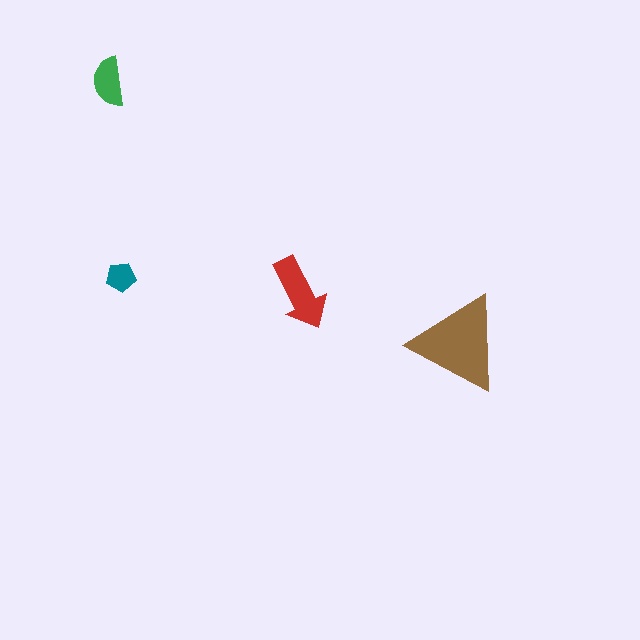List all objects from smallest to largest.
The teal pentagon, the green semicircle, the red arrow, the brown triangle.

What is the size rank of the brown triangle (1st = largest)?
1st.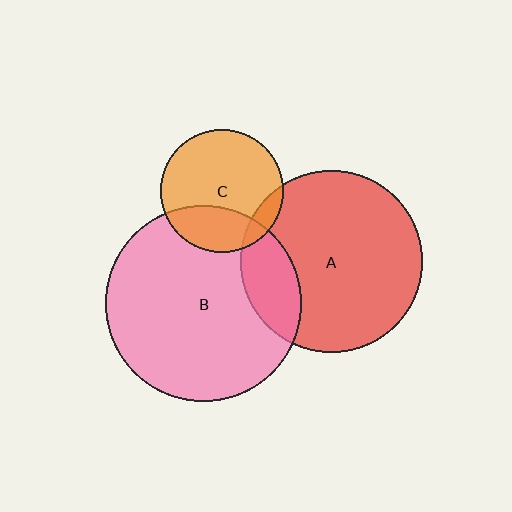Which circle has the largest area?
Circle B (pink).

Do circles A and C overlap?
Yes.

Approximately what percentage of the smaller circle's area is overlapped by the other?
Approximately 10%.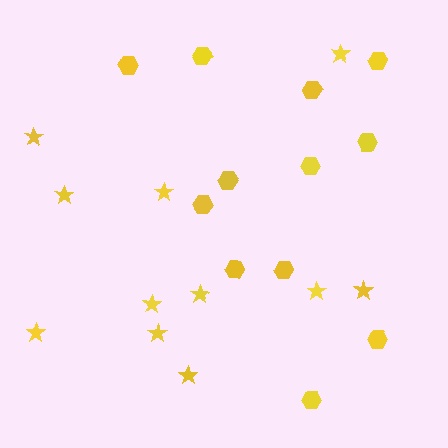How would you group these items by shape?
There are 2 groups: one group of stars (11) and one group of hexagons (12).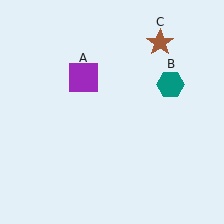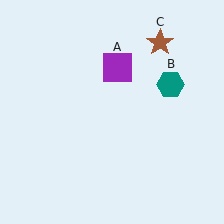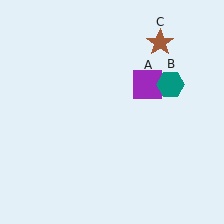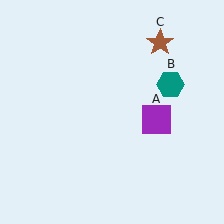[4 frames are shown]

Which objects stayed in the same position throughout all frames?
Teal hexagon (object B) and brown star (object C) remained stationary.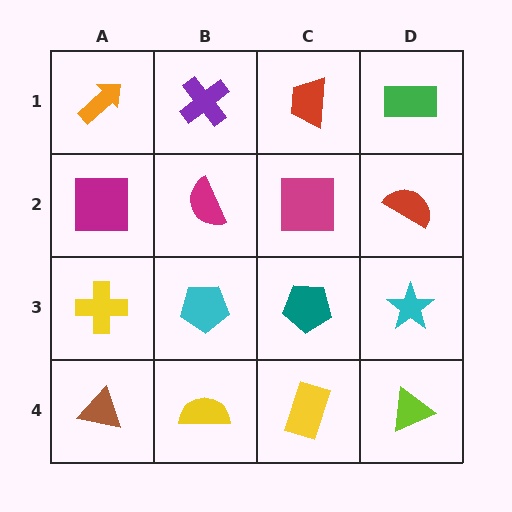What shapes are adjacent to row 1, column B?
A magenta semicircle (row 2, column B), an orange arrow (row 1, column A), a red trapezoid (row 1, column C).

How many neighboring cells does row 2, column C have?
4.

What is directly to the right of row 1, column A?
A purple cross.